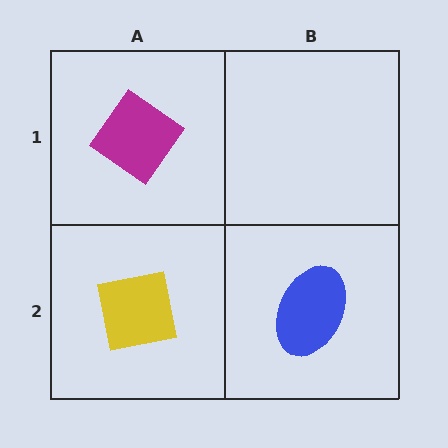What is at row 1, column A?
A magenta diamond.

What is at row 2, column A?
A yellow square.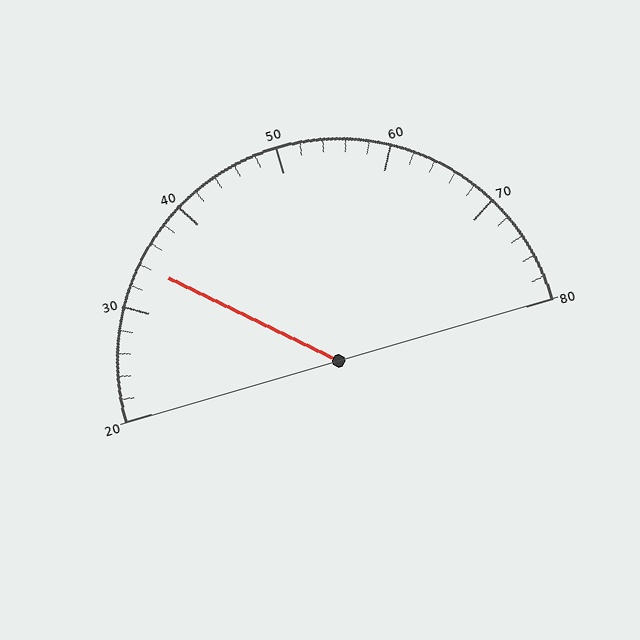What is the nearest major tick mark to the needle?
The nearest major tick mark is 30.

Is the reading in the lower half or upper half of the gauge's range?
The reading is in the lower half of the range (20 to 80).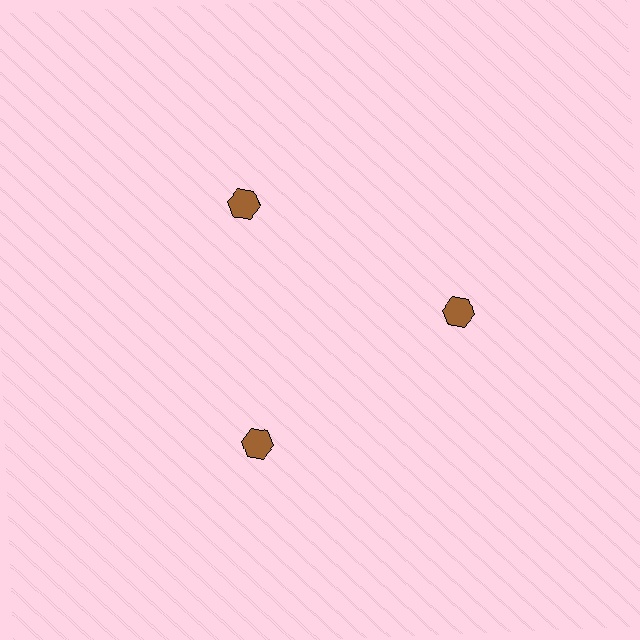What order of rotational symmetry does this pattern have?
This pattern has 3-fold rotational symmetry.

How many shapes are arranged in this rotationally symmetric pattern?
There are 3 shapes, arranged in 3 groups of 1.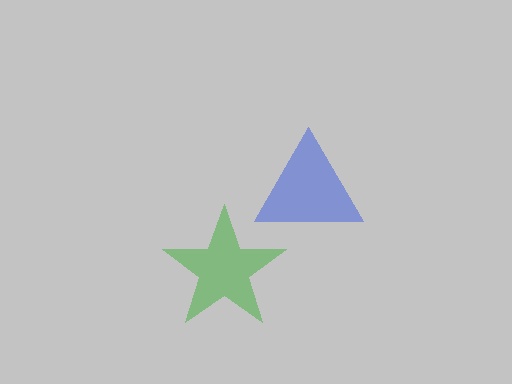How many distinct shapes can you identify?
There are 2 distinct shapes: a blue triangle, a green star.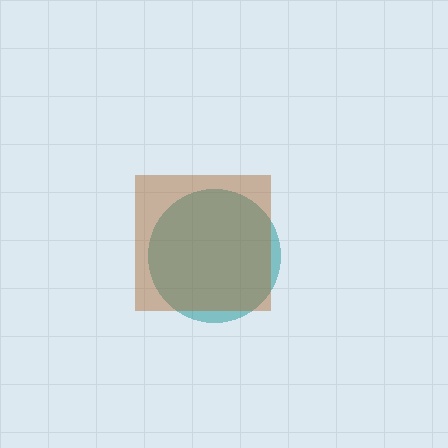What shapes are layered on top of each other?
The layered shapes are: a teal circle, a brown square.